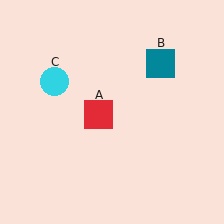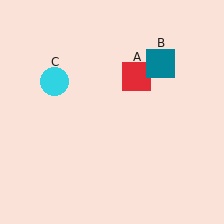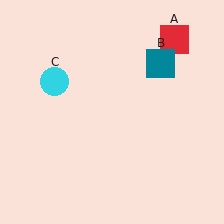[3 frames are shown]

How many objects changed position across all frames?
1 object changed position: red square (object A).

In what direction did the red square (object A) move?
The red square (object A) moved up and to the right.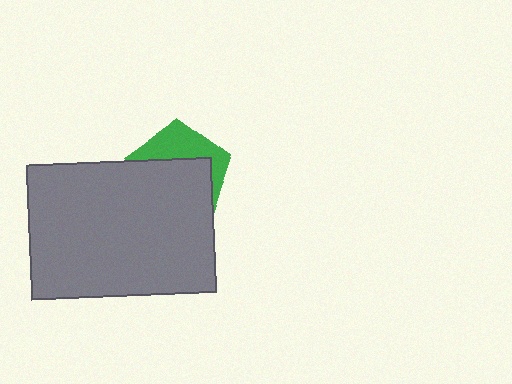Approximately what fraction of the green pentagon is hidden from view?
Roughly 62% of the green pentagon is hidden behind the gray rectangle.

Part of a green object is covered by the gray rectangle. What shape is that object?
It is a pentagon.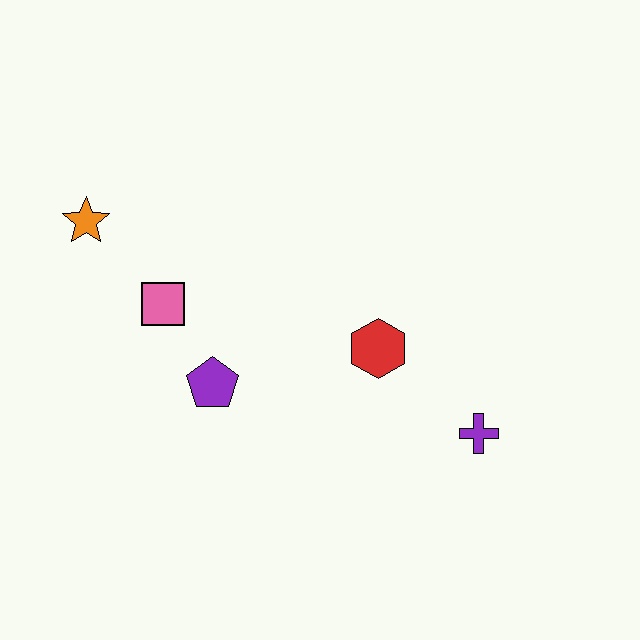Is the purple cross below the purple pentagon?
Yes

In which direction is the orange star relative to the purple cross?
The orange star is to the left of the purple cross.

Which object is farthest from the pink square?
The purple cross is farthest from the pink square.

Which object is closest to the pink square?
The purple pentagon is closest to the pink square.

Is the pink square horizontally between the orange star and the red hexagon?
Yes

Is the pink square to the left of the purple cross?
Yes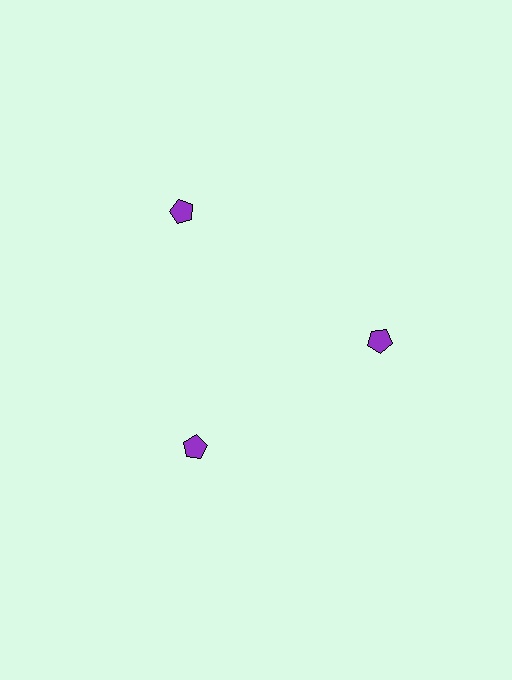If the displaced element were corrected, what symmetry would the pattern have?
It would have 3-fold rotational symmetry — the pattern would map onto itself every 120 degrees.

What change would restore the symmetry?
The symmetry would be restored by moving it inward, back onto the ring so that all 3 pentagons sit at equal angles and equal distance from the center.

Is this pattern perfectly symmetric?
No. The 3 purple pentagons are arranged in a ring, but one element near the 11 o'clock position is pushed outward from the center, breaking the 3-fold rotational symmetry.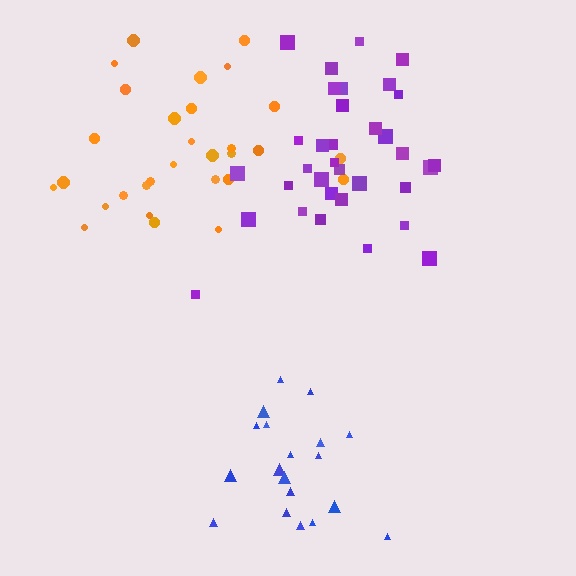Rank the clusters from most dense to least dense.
purple, blue, orange.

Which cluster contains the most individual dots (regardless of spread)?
Purple (34).